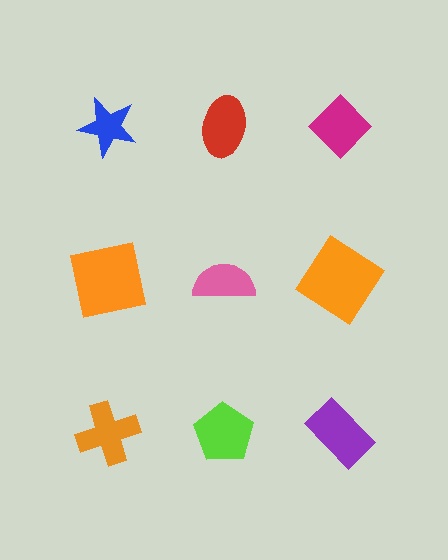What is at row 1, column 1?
A blue star.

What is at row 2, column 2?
A pink semicircle.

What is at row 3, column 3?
A purple rectangle.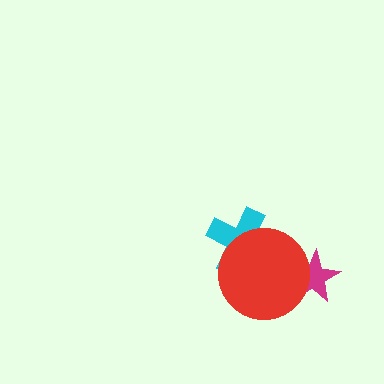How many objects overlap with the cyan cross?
1 object overlaps with the cyan cross.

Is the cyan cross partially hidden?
Yes, it is partially covered by another shape.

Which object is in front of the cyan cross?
The red circle is in front of the cyan cross.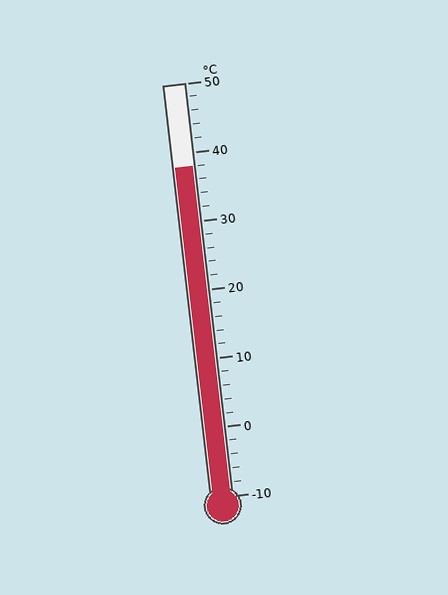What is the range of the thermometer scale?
The thermometer scale ranges from -10°C to 50°C.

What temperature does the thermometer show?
The thermometer shows approximately 38°C.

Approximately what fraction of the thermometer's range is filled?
The thermometer is filled to approximately 80% of its range.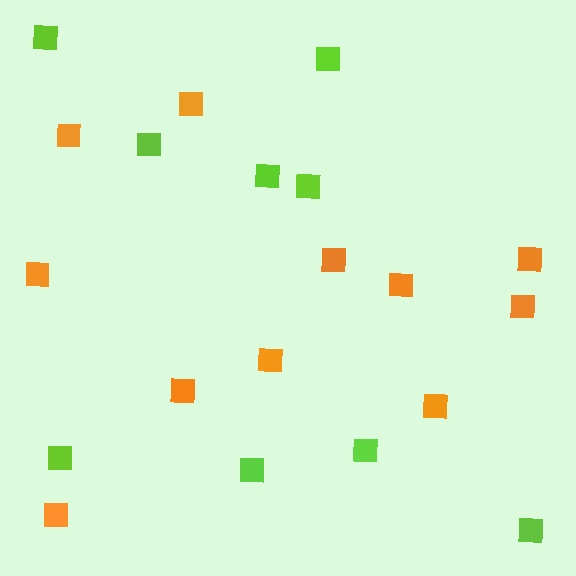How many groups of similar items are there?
There are 2 groups: one group of lime squares (9) and one group of orange squares (11).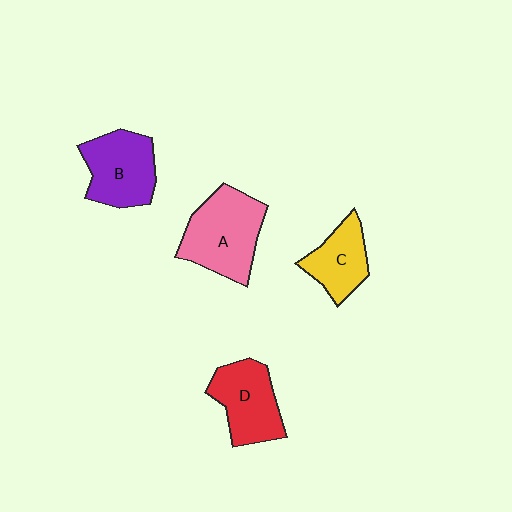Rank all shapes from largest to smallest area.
From largest to smallest: A (pink), B (purple), D (red), C (yellow).